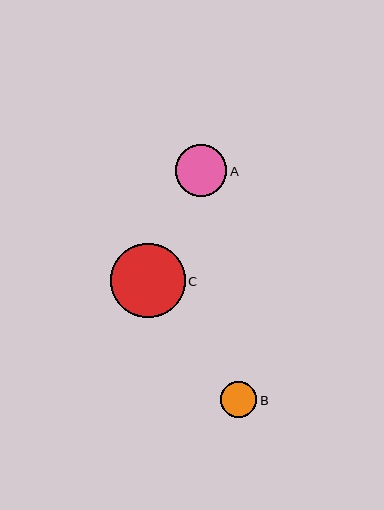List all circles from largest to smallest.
From largest to smallest: C, A, B.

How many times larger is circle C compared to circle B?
Circle C is approximately 2.1 times the size of circle B.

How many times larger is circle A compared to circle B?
Circle A is approximately 1.4 times the size of circle B.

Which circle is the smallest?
Circle B is the smallest with a size of approximately 36 pixels.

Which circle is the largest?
Circle C is the largest with a size of approximately 75 pixels.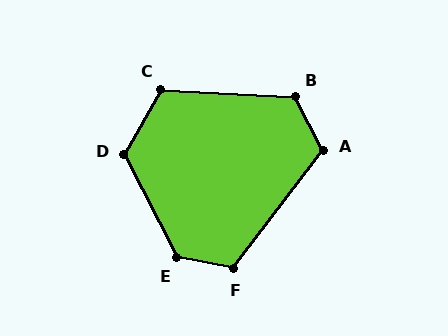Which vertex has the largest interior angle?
E, at approximately 128 degrees.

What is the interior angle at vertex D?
Approximately 123 degrees (obtuse).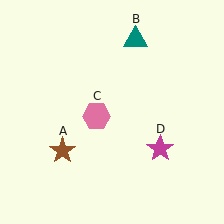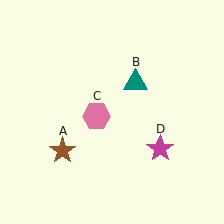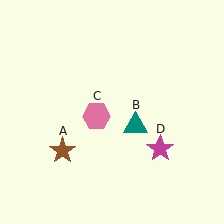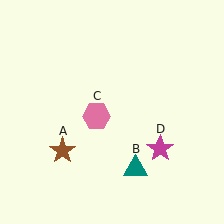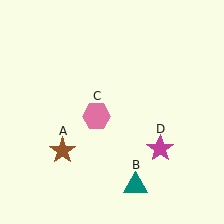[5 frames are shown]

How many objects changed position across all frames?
1 object changed position: teal triangle (object B).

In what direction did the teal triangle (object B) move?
The teal triangle (object B) moved down.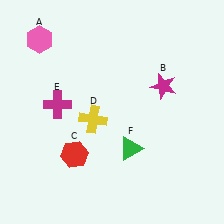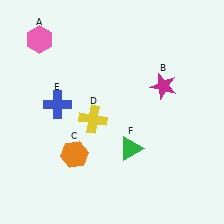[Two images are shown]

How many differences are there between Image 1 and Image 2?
There are 2 differences between the two images.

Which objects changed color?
C changed from red to orange. E changed from magenta to blue.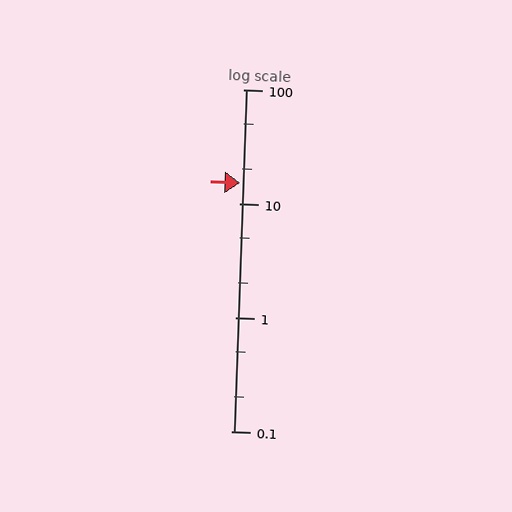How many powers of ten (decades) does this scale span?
The scale spans 3 decades, from 0.1 to 100.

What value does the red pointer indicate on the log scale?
The pointer indicates approximately 15.